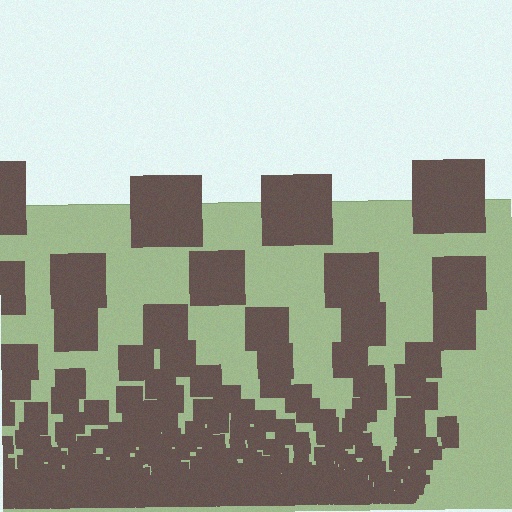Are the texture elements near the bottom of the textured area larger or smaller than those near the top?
Smaller. The gradient is inverted — elements near the bottom are smaller and denser.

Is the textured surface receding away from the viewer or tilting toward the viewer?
The surface appears to tilt toward the viewer. Texture elements get larger and sparser toward the top.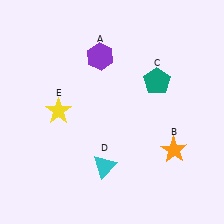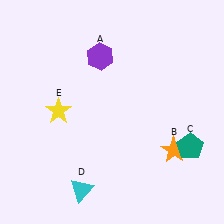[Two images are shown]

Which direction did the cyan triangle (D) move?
The cyan triangle (D) moved down.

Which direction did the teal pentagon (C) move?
The teal pentagon (C) moved down.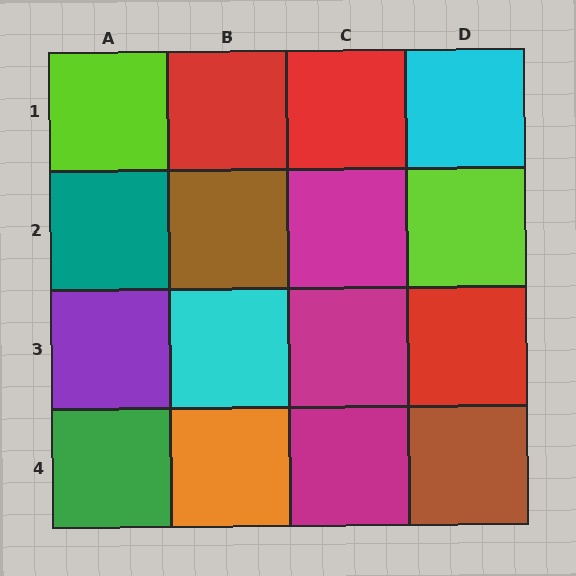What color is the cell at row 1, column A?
Lime.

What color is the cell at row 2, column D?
Lime.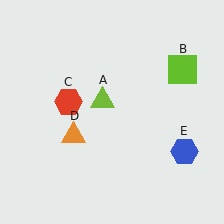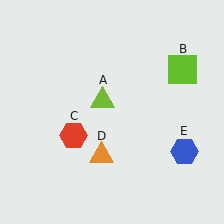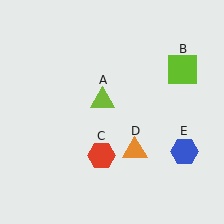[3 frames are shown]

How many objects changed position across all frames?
2 objects changed position: red hexagon (object C), orange triangle (object D).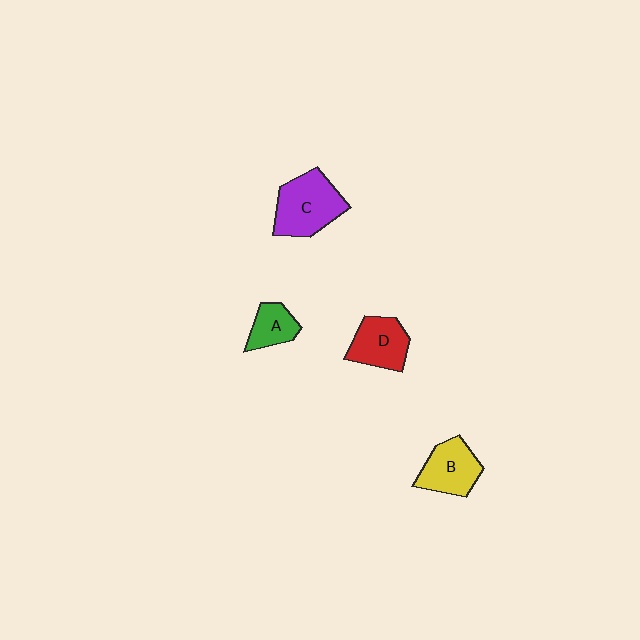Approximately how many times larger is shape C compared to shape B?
Approximately 1.3 times.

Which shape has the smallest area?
Shape A (green).